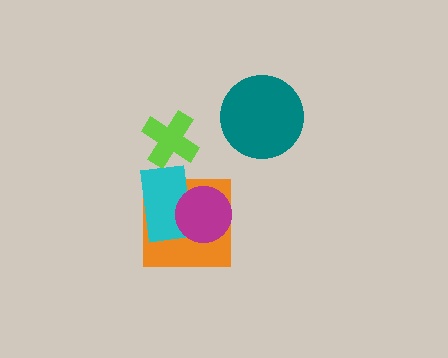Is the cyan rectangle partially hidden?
Yes, it is partially covered by another shape.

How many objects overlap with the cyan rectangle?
2 objects overlap with the cyan rectangle.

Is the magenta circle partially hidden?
No, no other shape covers it.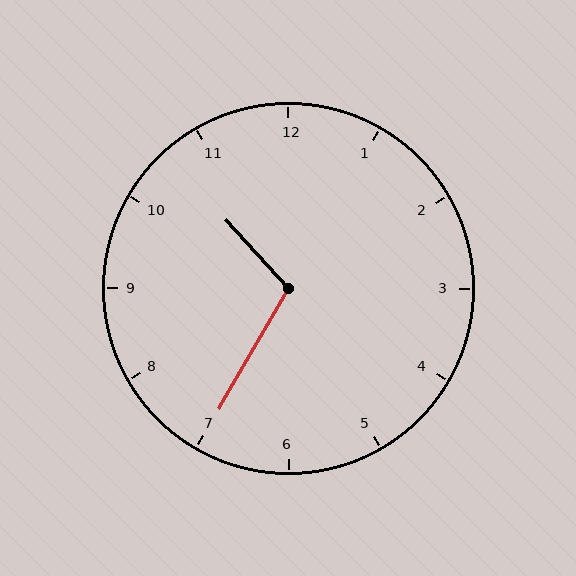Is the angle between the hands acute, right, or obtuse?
It is obtuse.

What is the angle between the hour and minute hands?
Approximately 108 degrees.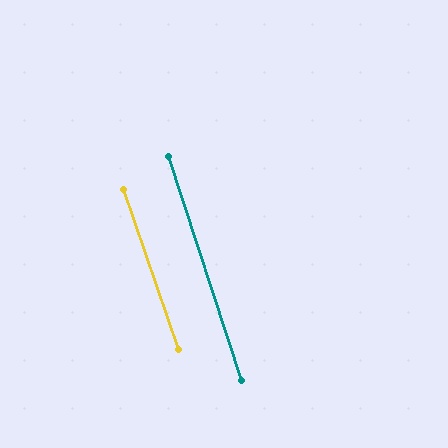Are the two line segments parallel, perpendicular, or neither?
Parallel — their directions differ by only 0.8°.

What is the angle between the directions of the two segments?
Approximately 1 degree.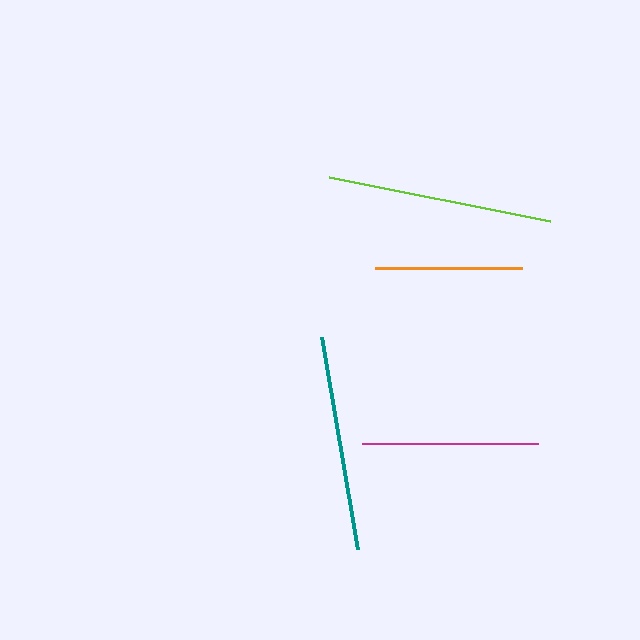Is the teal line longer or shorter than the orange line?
The teal line is longer than the orange line.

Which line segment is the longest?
The lime line is the longest at approximately 225 pixels.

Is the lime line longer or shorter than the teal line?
The lime line is longer than the teal line.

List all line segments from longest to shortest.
From longest to shortest: lime, teal, magenta, orange.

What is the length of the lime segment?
The lime segment is approximately 225 pixels long.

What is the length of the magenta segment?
The magenta segment is approximately 177 pixels long.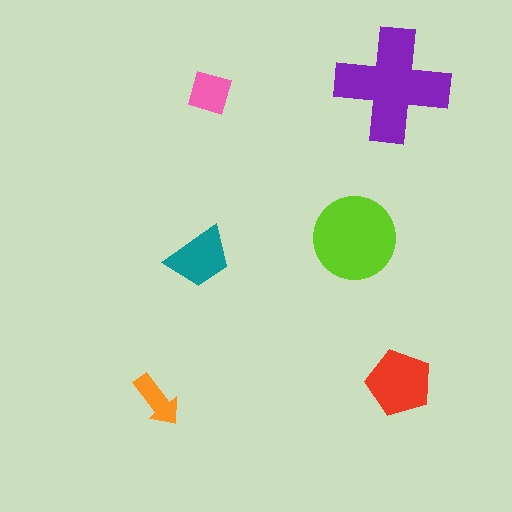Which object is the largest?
The purple cross.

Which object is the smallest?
The orange arrow.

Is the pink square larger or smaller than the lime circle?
Smaller.